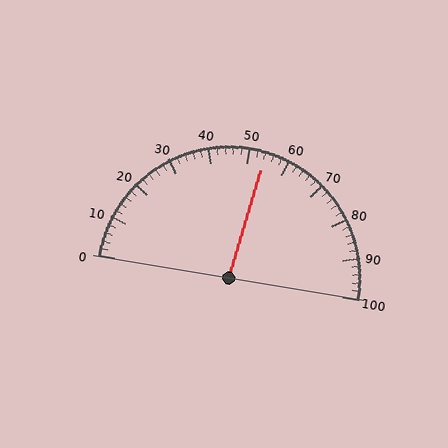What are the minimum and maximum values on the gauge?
The gauge ranges from 0 to 100.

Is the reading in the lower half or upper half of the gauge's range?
The reading is in the upper half of the range (0 to 100).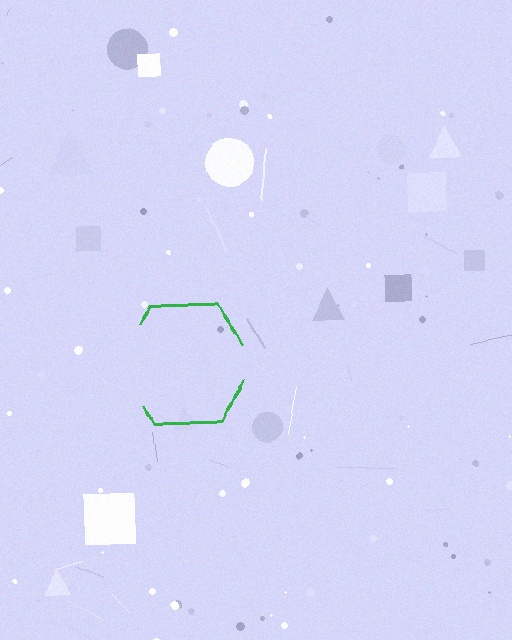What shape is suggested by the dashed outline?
The dashed outline suggests a hexagon.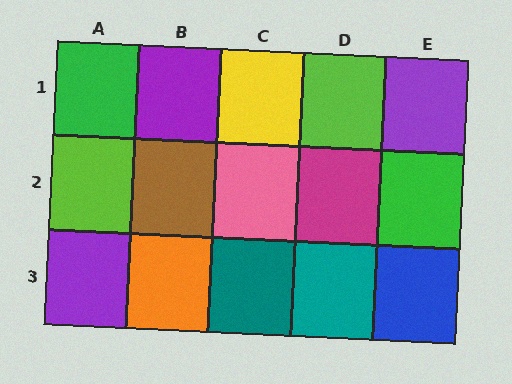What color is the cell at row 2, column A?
Lime.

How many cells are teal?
2 cells are teal.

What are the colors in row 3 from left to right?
Purple, orange, teal, teal, blue.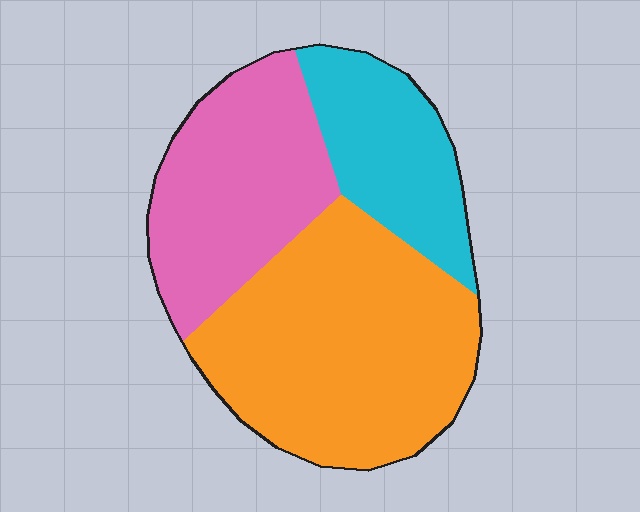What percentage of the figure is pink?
Pink covers roughly 30% of the figure.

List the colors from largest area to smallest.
From largest to smallest: orange, pink, cyan.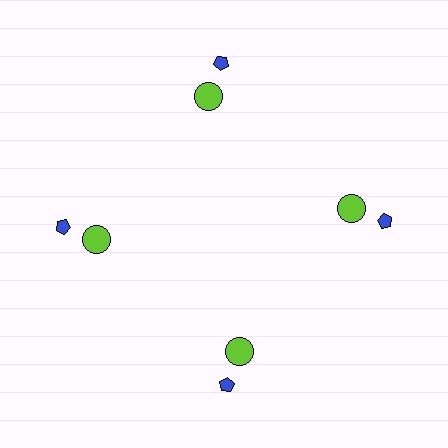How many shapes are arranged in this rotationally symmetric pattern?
There are 8 shapes, arranged in 4 groups of 2.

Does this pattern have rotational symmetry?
Yes, this pattern has 4-fold rotational symmetry. It looks the same after rotating 90 degrees around the center.